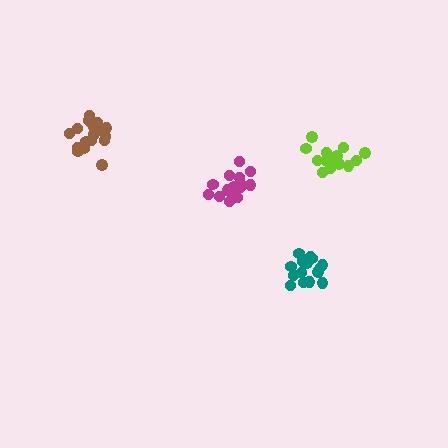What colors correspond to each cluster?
The clusters are colored: lime, teal, magenta, brown.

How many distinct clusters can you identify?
There are 4 distinct clusters.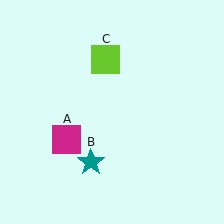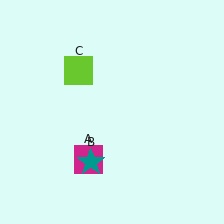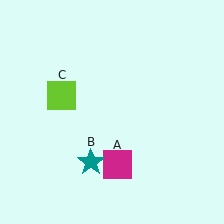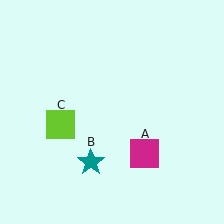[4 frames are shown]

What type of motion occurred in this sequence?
The magenta square (object A), lime square (object C) rotated counterclockwise around the center of the scene.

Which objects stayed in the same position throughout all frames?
Teal star (object B) remained stationary.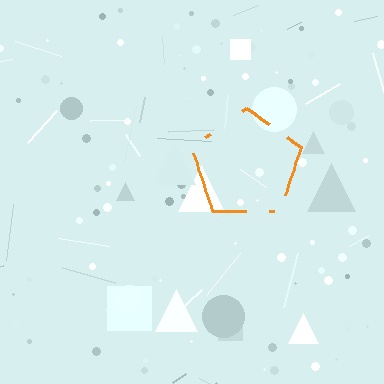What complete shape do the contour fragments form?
The contour fragments form a pentagon.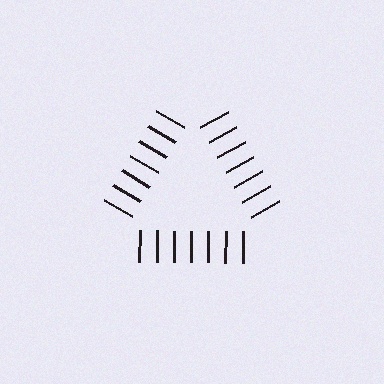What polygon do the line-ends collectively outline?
An illusory triangle — the line segments terminate on its edges but no continuous stroke is drawn.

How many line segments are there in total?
21 — 7 along each of the 3 edges.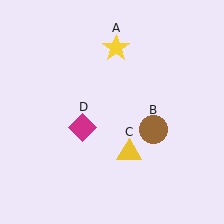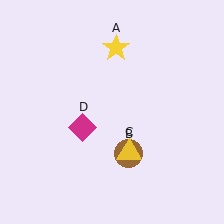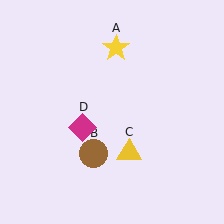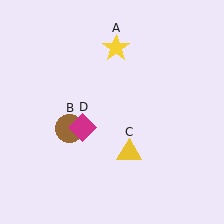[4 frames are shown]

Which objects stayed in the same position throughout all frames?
Yellow star (object A) and yellow triangle (object C) and magenta diamond (object D) remained stationary.